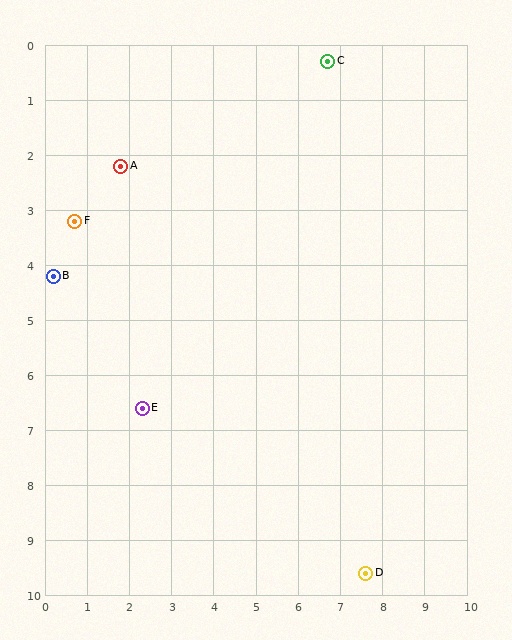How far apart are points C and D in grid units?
Points C and D are about 9.3 grid units apart.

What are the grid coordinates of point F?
Point F is at approximately (0.7, 3.2).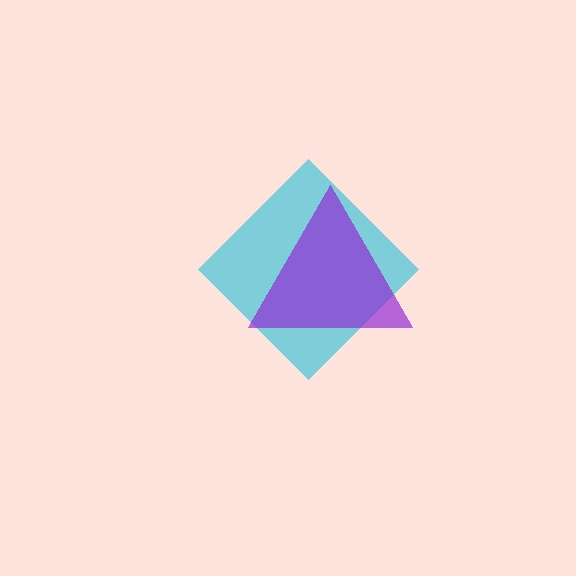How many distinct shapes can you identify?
There are 2 distinct shapes: a cyan diamond, a purple triangle.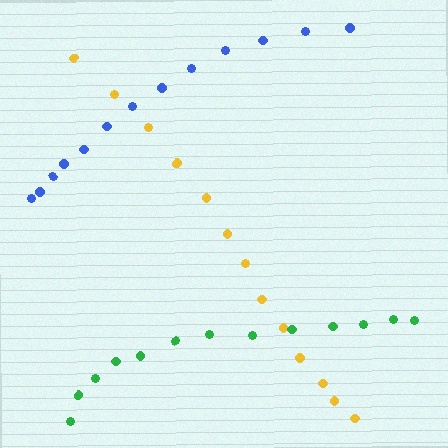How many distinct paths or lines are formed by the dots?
There are 3 distinct paths.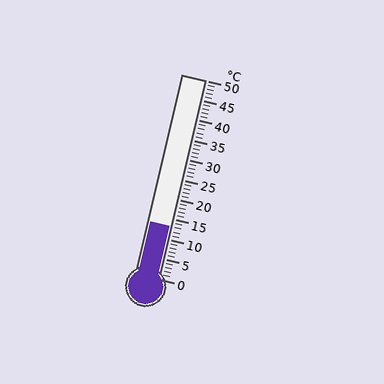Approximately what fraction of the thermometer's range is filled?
The thermometer is filled to approximately 25% of its range.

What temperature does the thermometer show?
The thermometer shows approximately 13°C.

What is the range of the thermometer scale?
The thermometer scale ranges from 0°C to 50°C.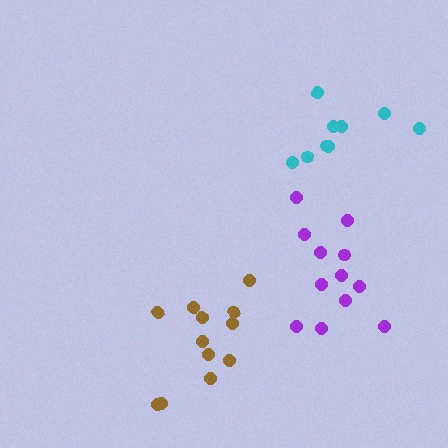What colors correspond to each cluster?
The clusters are colored: cyan, purple, brown.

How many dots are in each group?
Group 1: 9 dots, Group 2: 12 dots, Group 3: 12 dots (33 total).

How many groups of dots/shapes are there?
There are 3 groups.